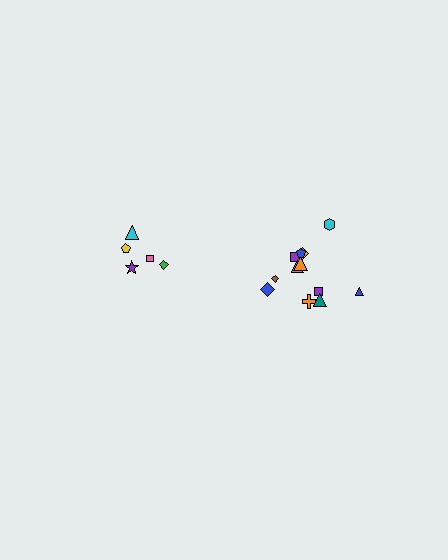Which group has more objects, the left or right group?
The right group.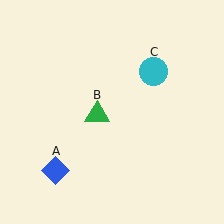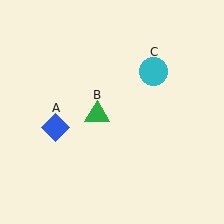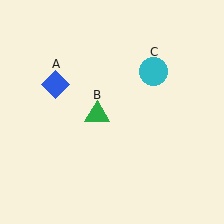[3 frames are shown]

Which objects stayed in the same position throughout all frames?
Green triangle (object B) and cyan circle (object C) remained stationary.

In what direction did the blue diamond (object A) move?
The blue diamond (object A) moved up.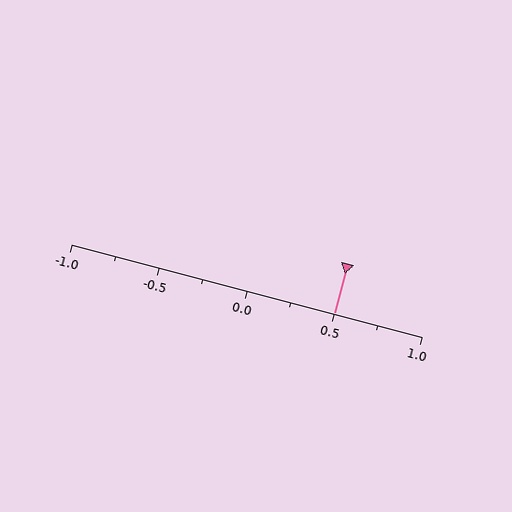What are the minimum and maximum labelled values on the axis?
The axis runs from -1.0 to 1.0.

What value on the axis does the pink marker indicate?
The marker indicates approximately 0.5.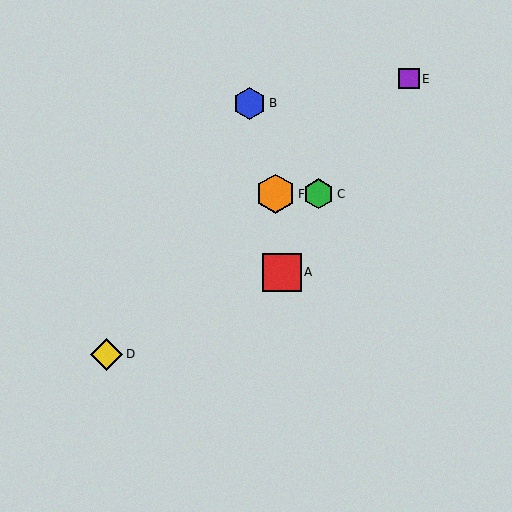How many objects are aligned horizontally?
2 objects (C, F) are aligned horizontally.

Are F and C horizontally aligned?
Yes, both are at y≈194.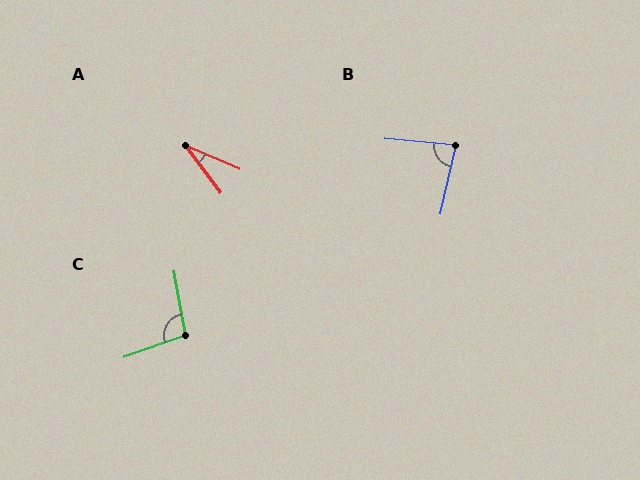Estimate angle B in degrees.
Approximately 83 degrees.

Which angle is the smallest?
A, at approximately 30 degrees.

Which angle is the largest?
C, at approximately 99 degrees.